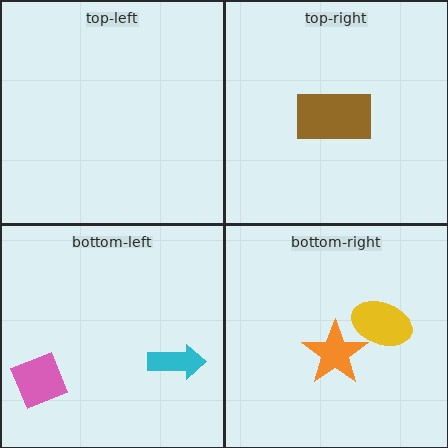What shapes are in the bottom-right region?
The orange star, the yellow ellipse.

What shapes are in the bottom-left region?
The cyan arrow, the pink diamond.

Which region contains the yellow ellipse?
The bottom-right region.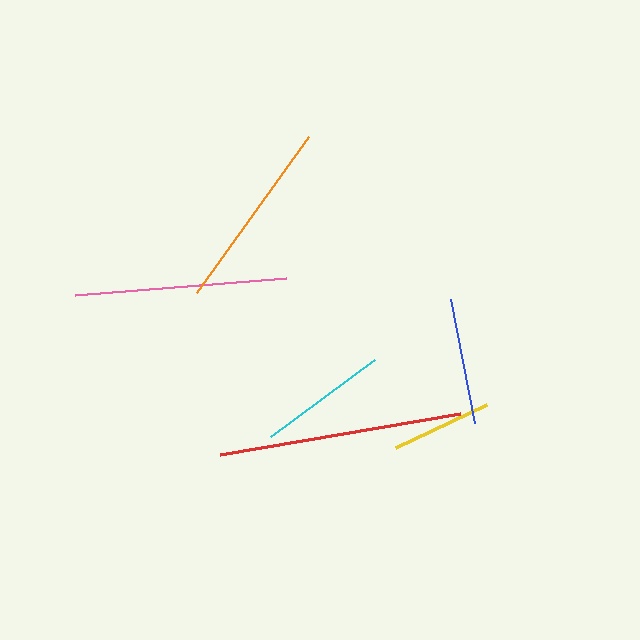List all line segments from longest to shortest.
From longest to shortest: red, pink, orange, cyan, blue, yellow.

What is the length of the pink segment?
The pink segment is approximately 212 pixels long.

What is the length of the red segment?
The red segment is approximately 244 pixels long.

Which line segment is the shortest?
The yellow line is the shortest at approximately 101 pixels.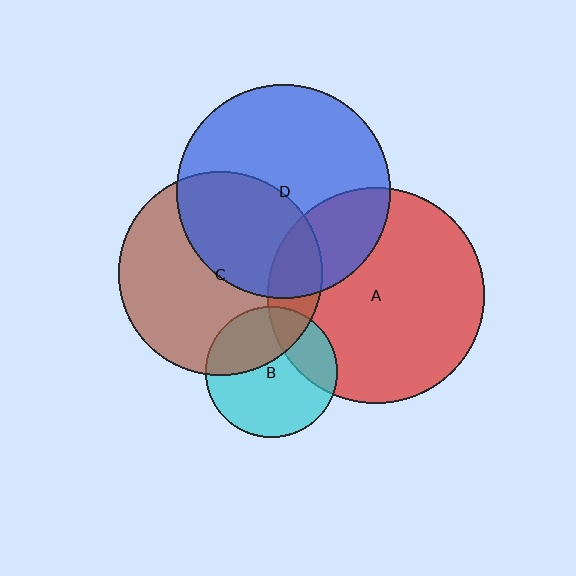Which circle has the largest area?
Circle A (red).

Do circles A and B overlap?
Yes.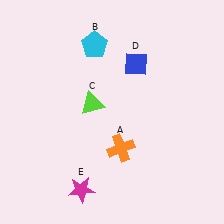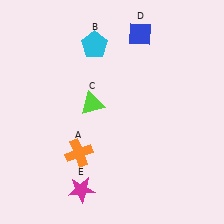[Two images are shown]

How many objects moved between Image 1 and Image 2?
2 objects moved between the two images.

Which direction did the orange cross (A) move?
The orange cross (A) moved left.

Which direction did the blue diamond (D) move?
The blue diamond (D) moved up.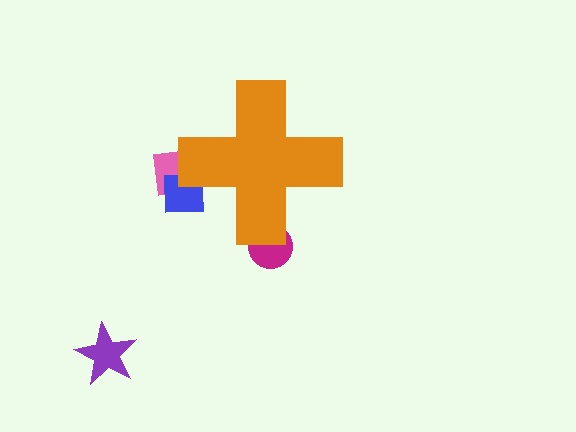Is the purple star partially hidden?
No, the purple star is fully visible.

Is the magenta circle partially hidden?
Yes, the magenta circle is partially hidden behind the orange cross.